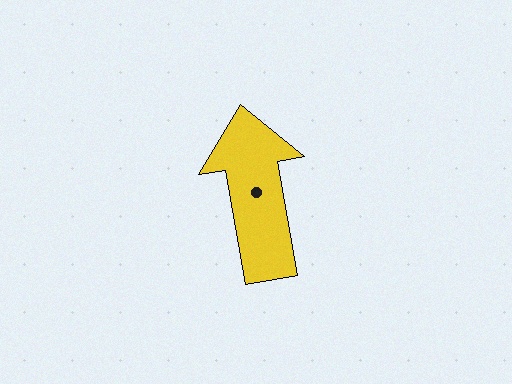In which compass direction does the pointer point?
North.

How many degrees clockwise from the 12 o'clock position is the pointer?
Approximately 350 degrees.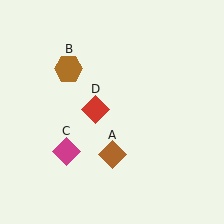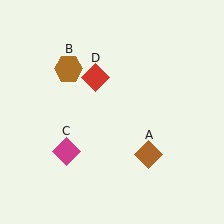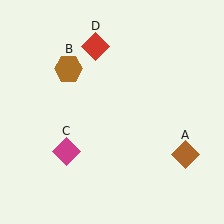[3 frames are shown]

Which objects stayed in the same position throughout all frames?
Brown hexagon (object B) and magenta diamond (object C) remained stationary.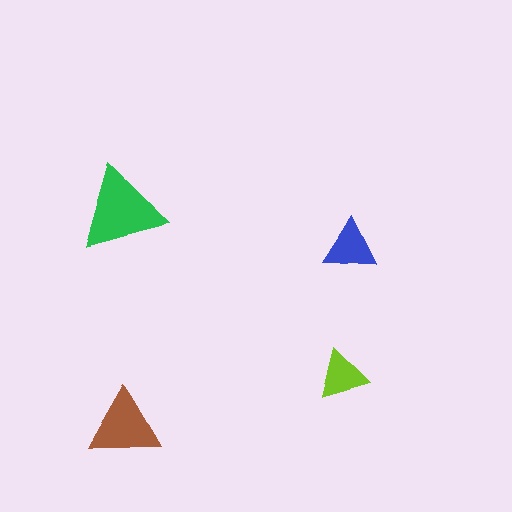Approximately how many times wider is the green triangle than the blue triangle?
About 1.5 times wider.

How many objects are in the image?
There are 4 objects in the image.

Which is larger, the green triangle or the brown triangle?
The green one.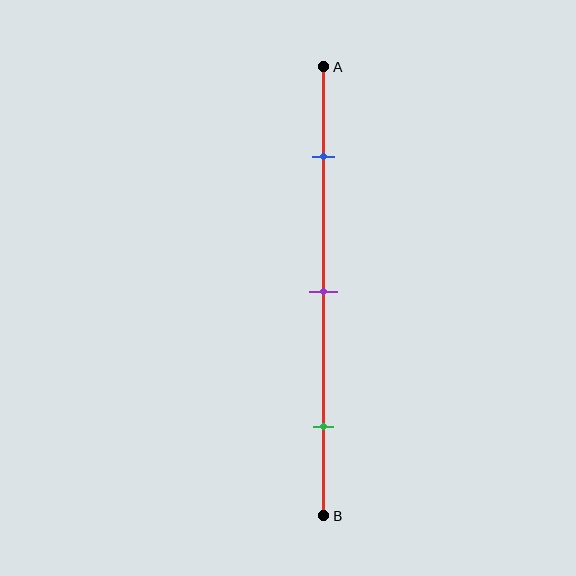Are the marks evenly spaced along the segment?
Yes, the marks are approximately evenly spaced.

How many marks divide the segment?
There are 3 marks dividing the segment.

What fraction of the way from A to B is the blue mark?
The blue mark is approximately 20% (0.2) of the way from A to B.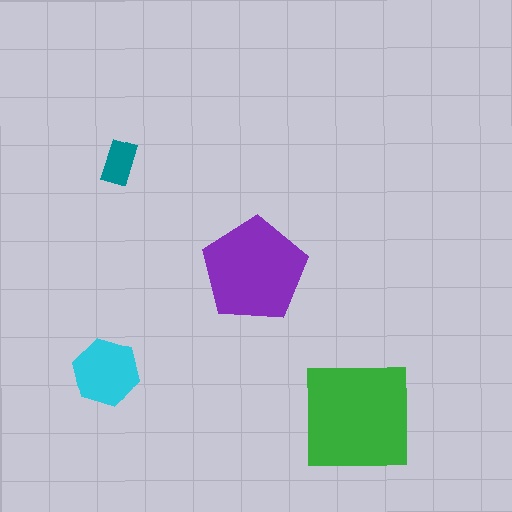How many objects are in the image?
There are 4 objects in the image.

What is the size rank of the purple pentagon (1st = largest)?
2nd.